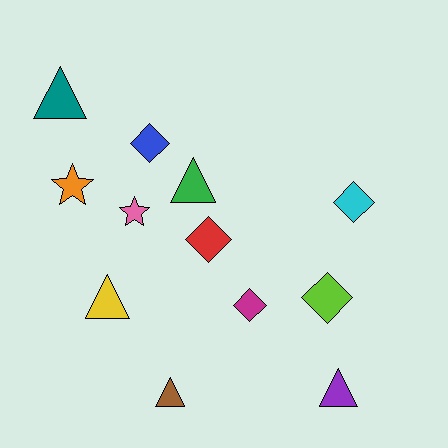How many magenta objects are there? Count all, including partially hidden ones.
There is 1 magenta object.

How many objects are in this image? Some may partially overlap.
There are 12 objects.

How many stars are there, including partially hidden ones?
There are 2 stars.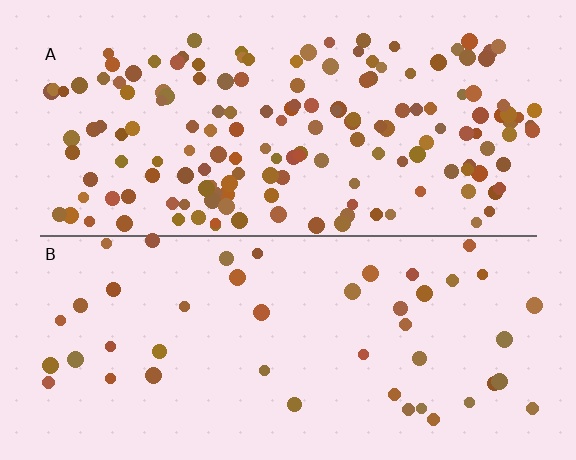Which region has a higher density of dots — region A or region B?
A (the top).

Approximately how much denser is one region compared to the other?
Approximately 3.5× — region A over region B.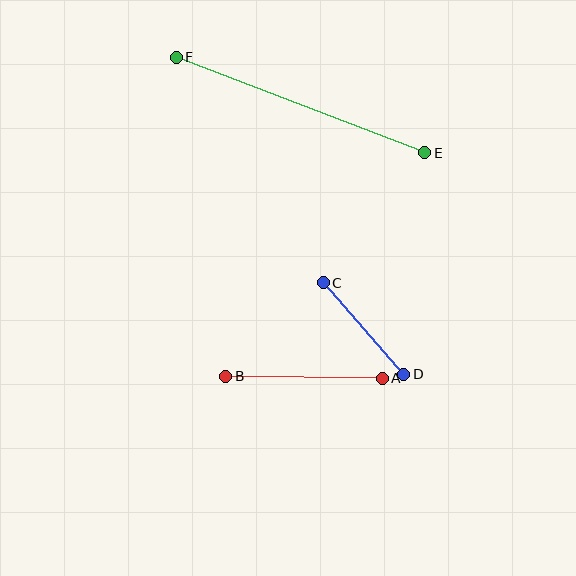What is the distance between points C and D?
The distance is approximately 122 pixels.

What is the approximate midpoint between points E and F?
The midpoint is at approximately (301, 105) pixels.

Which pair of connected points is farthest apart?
Points E and F are farthest apart.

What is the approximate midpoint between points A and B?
The midpoint is at approximately (304, 377) pixels.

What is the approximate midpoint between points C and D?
The midpoint is at approximately (364, 329) pixels.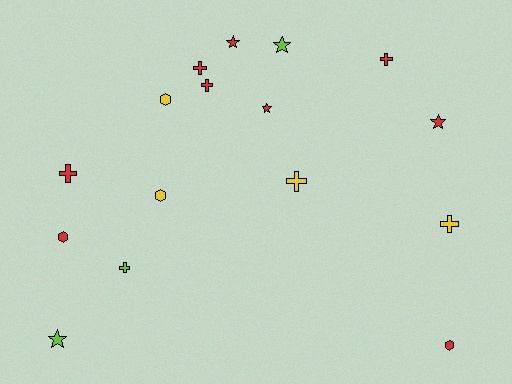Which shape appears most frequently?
Cross, with 7 objects.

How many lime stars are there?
There are 2 lime stars.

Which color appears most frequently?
Red, with 9 objects.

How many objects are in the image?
There are 16 objects.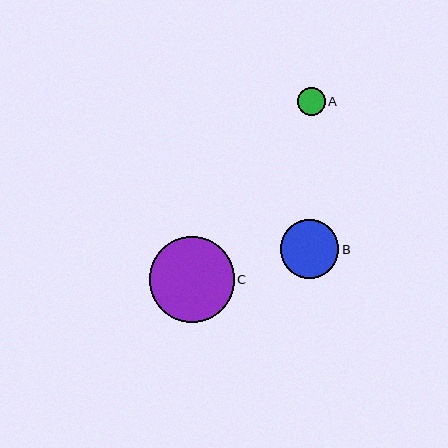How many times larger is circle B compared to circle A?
Circle B is approximately 2.1 times the size of circle A.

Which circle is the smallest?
Circle A is the smallest with a size of approximately 27 pixels.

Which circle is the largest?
Circle C is the largest with a size of approximately 85 pixels.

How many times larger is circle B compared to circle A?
Circle B is approximately 2.1 times the size of circle A.